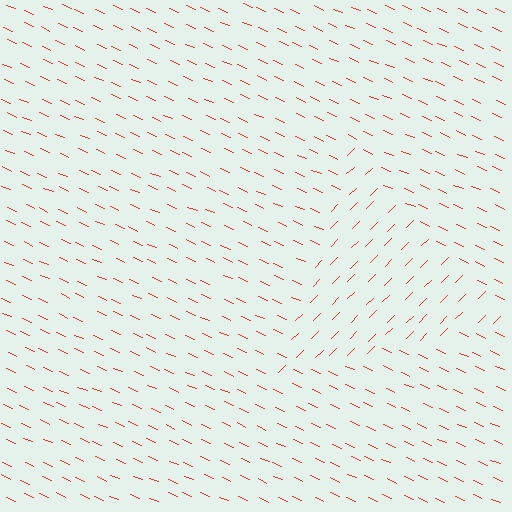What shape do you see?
I see a triangle.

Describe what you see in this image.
The image is filled with small red line segments. A triangle region in the image has lines oriented differently from the surrounding lines, creating a visible texture boundary.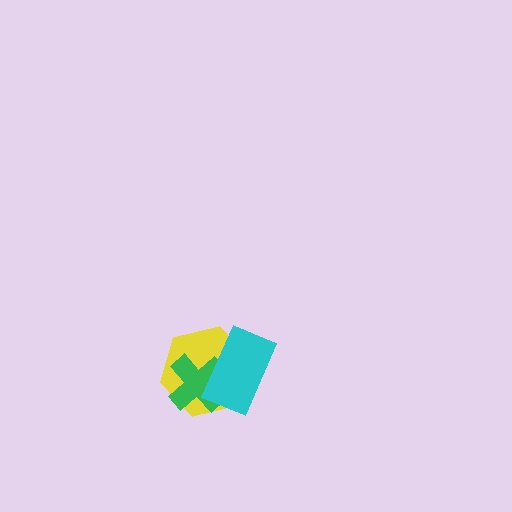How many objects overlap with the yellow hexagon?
2 objects overlap with the yellow hexagon.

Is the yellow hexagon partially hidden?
Yes, it is partially covered by another shape.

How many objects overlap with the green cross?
2 objects overlap with the green cross.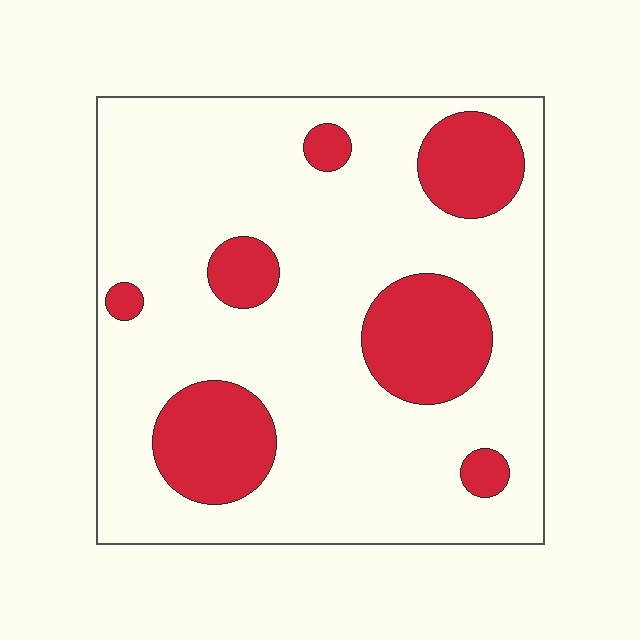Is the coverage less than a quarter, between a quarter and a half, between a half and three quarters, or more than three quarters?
Less than a quarter.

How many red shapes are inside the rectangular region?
7.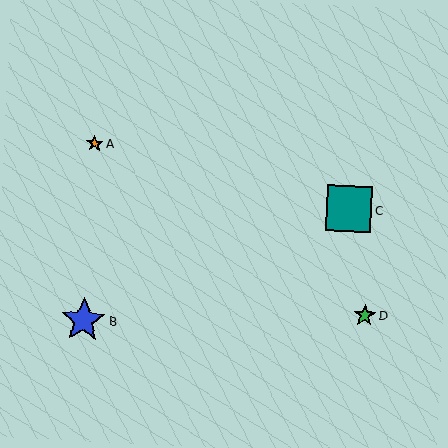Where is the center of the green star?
The center of the green star is at (365, 315).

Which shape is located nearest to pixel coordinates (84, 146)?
The orange star (labeled A) at (95, 144) is nearest to that location.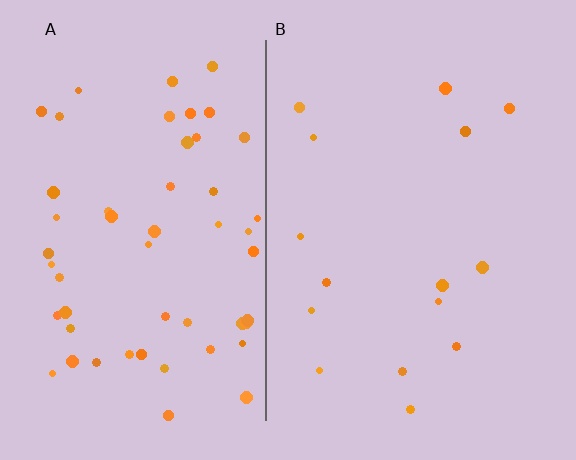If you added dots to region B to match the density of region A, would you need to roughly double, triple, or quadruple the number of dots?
Approximately quadruple.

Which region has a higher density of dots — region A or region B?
A (the left).